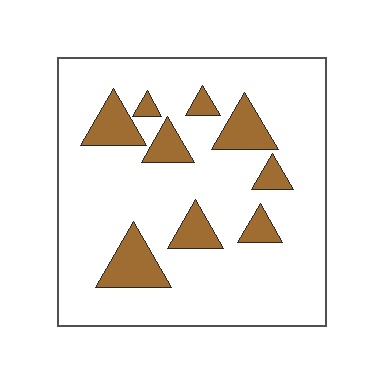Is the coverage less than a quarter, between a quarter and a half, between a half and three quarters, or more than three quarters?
Less than a quarter.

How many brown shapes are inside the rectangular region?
9.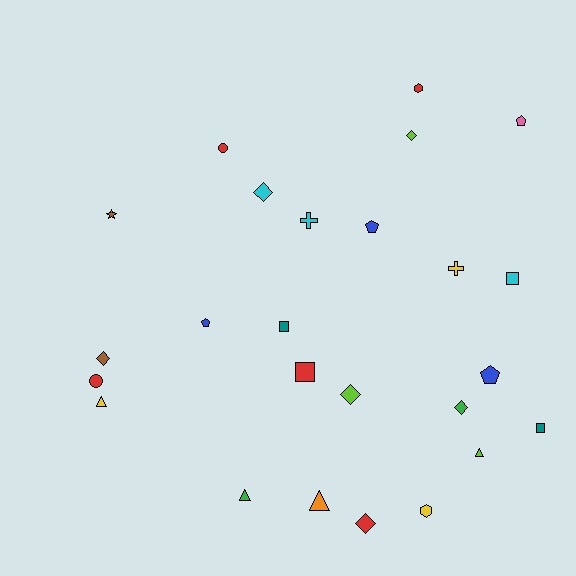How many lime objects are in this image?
There are 3 lime objects.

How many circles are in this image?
There are 2 circles.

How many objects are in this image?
There are 25 objects.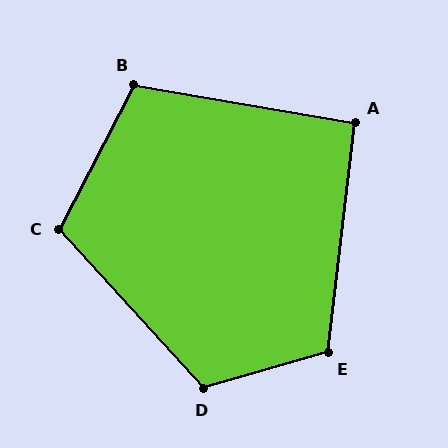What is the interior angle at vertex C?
Approximately 110 degrees (obtuse).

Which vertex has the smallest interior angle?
A, at approximately 93 degrees.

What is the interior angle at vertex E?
Approximately 113 degrees (obtuse).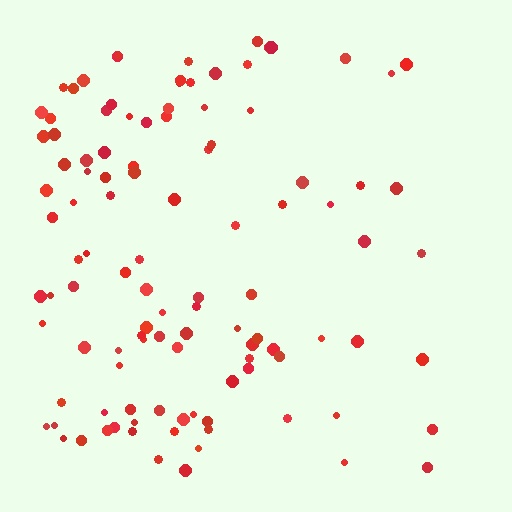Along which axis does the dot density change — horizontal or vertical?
Horizontal.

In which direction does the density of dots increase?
From right to left, with the left side densest.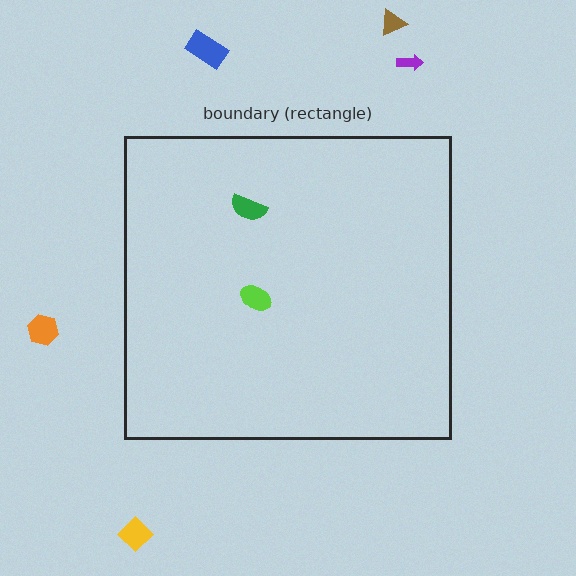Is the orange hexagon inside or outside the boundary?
Outside.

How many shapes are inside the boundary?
2 inside, 5 outside.